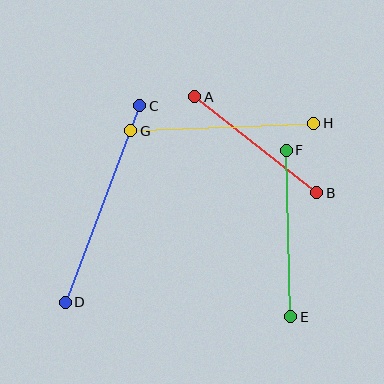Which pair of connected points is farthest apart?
Points C and D are farthest apart.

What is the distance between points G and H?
The distance is approximately 183 pixels.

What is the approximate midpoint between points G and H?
The midpoint is at approximately (222, 127) pixels.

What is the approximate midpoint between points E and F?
The midpoint is at approximately (288, 233) pixels.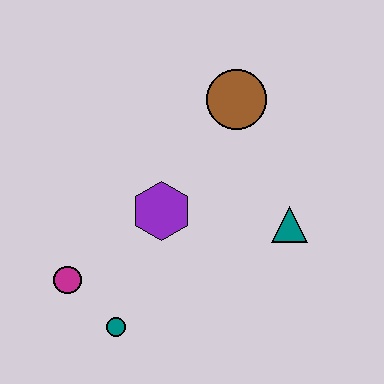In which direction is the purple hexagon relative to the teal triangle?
The purple hexagon is to the left of the teal triangle.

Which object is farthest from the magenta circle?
The brown circle is farthest from the magenta circle.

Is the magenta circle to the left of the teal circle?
Yes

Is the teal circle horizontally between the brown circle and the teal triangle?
No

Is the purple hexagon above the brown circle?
No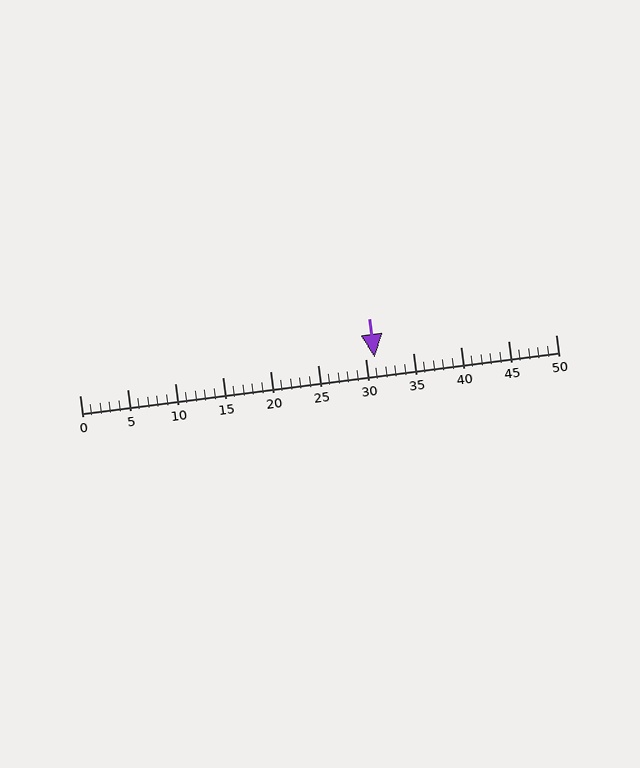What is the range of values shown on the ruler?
The ruler shows values from 0 to 50.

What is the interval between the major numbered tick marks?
The major tick marks are spaced 5 units apart.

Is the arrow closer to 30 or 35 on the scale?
The arrow is closer to 30.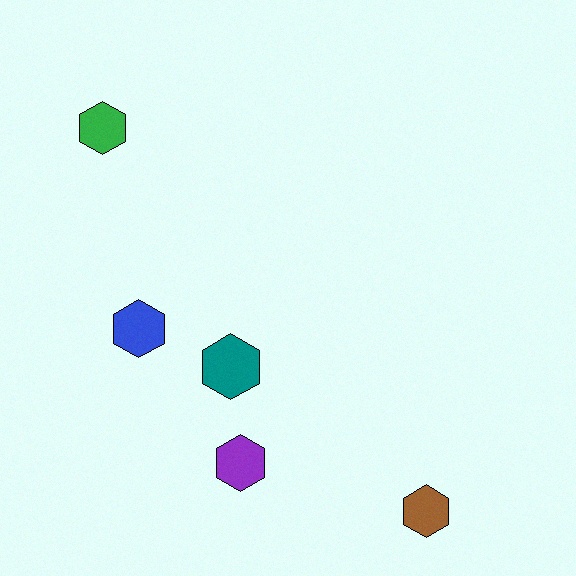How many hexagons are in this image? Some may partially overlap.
There are 5 hexagons.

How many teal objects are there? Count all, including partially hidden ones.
There is 1 teal object.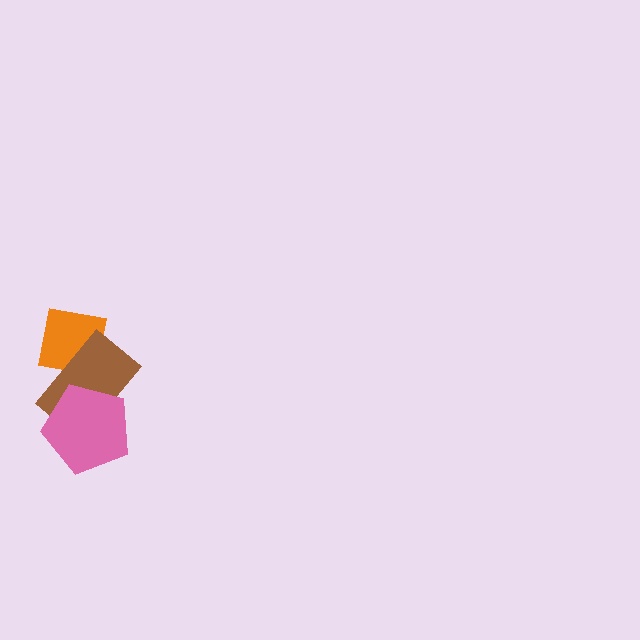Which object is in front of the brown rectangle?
The pink pentagon is in front of the brown rectangle.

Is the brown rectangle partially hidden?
Yes, it is partially covered by another shape.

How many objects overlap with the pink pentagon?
1 object overlaps with the pink pentagon.